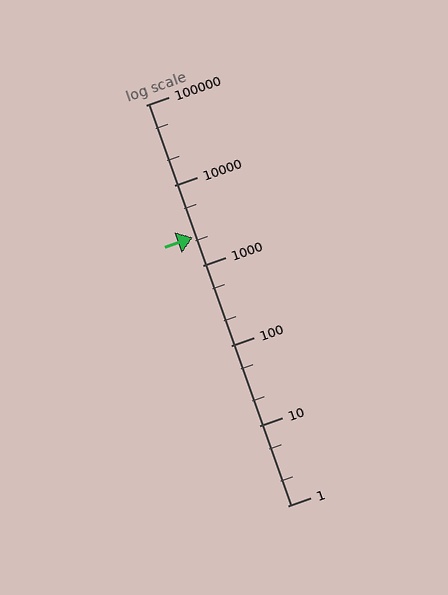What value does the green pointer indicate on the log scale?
The pointer indicates approximately 2200.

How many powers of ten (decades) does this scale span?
The scale spans 5 decades, from 1 to 100000.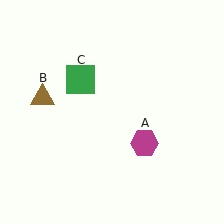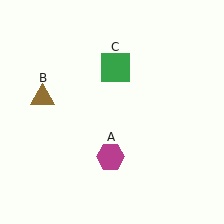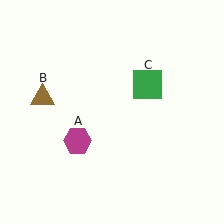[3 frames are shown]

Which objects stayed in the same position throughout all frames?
Brown triangle (object B) remained stationary.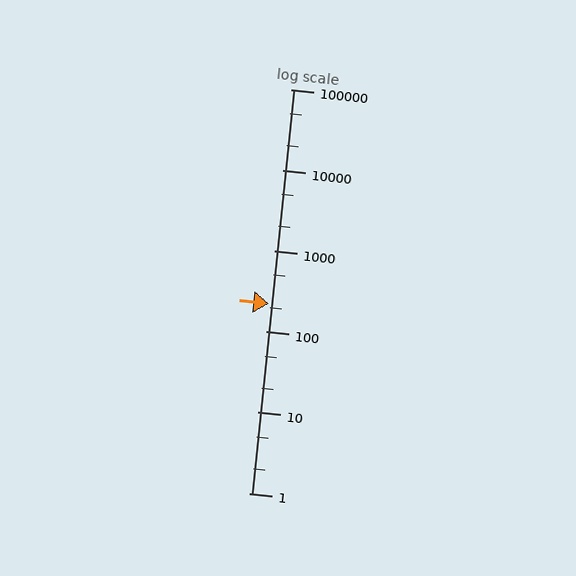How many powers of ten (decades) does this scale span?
The scale spans 5 decades, from 1 to 100000.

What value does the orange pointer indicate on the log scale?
The pointer indicates approximately 220.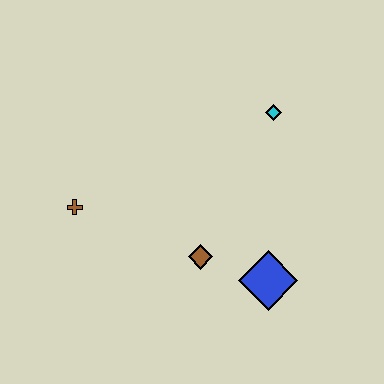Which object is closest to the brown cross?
The brown diamond is closest to the brown cross.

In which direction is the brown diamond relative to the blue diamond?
The brown diamond is to the left of the blue diamond.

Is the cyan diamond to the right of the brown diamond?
Yes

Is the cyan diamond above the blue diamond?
Yes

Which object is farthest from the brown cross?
The cyan diamond is farthest from the brown cross.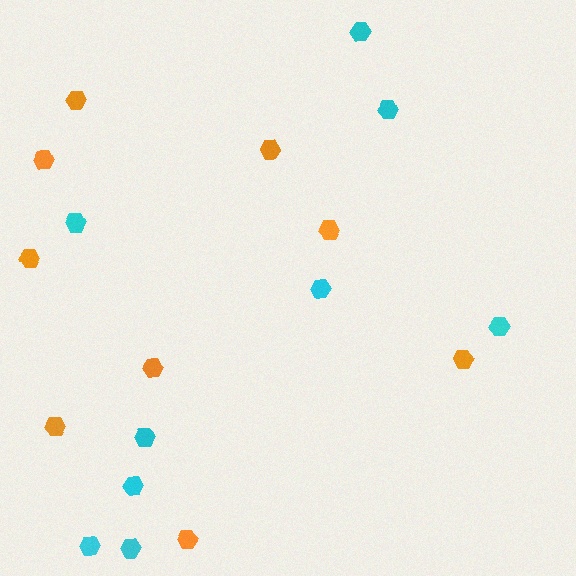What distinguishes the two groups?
There are 2 groups: one group of orange hexagons (9) and one group of cyan hexagons (9).